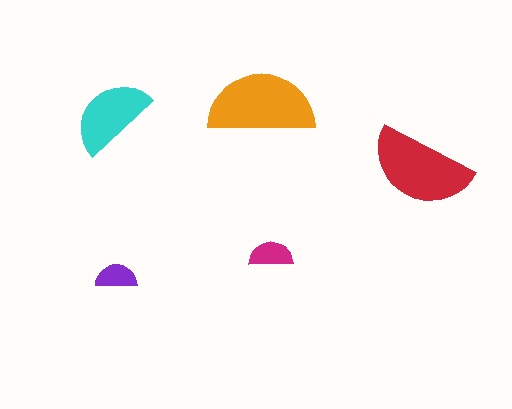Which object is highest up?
The orange semicircle is topmost.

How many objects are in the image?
There are 5 objects in the image.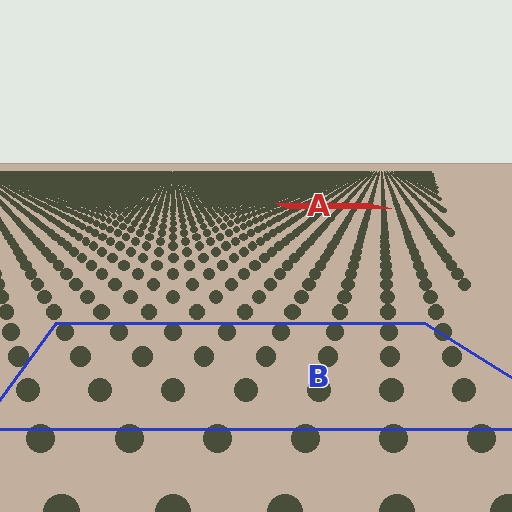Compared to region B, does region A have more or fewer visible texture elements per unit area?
Region A has more texture elements per unit area — they are packed more densely because it is farther away.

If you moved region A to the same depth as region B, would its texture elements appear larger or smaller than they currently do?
They would appear larger. At a closer depth, the same texture elements are projected at a bigger on-screen size.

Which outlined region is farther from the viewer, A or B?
Region A is farther from the viewer — the texture elements inside it appear smaller and more densely packed.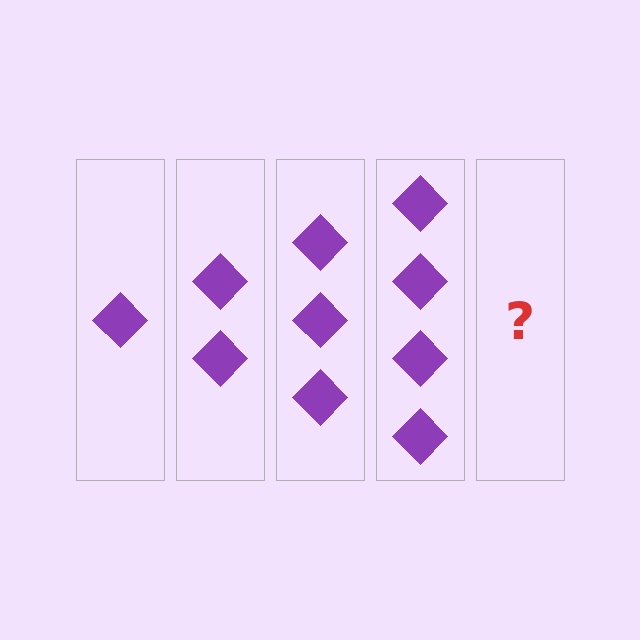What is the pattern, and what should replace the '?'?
The pattern is that each step adds one more diamond. The '?' should be 5 diamonds.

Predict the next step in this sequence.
The next step is 5 diamonds.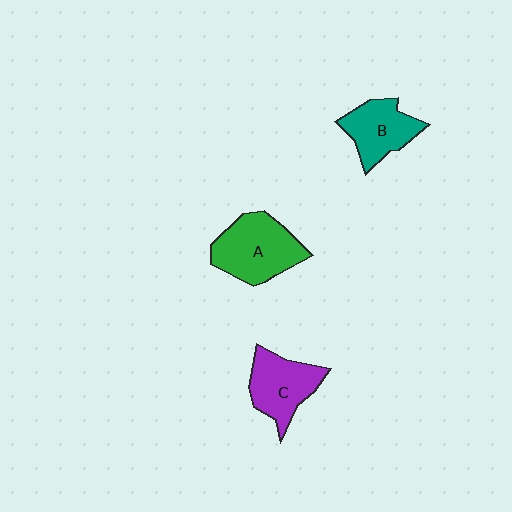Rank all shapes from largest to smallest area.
From largest to smallest: A (green), C (purple), B (teal).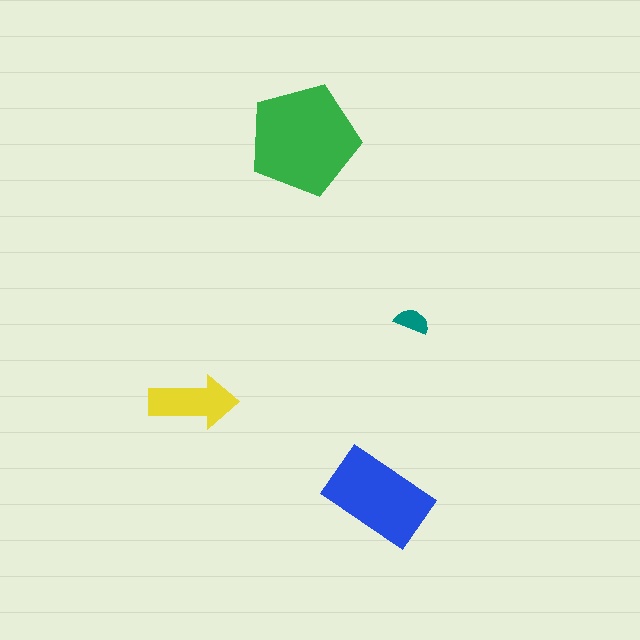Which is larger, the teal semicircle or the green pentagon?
The green pentagon.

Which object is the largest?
The green pentagon.